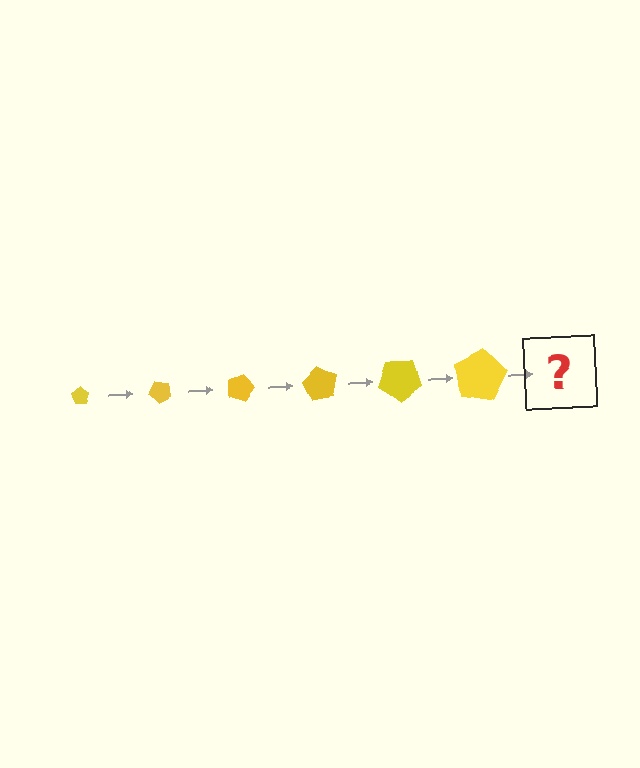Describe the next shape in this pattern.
It should be a pentagon, larger than the previous one and rotated 270 degrees from the start.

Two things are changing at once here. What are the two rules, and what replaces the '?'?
The two rules are that the pentagon grows larger each step and it rotates 45 degrees each step. The '?' should be a pentagon, larger than the previous one and rotated 270 degrees from the start.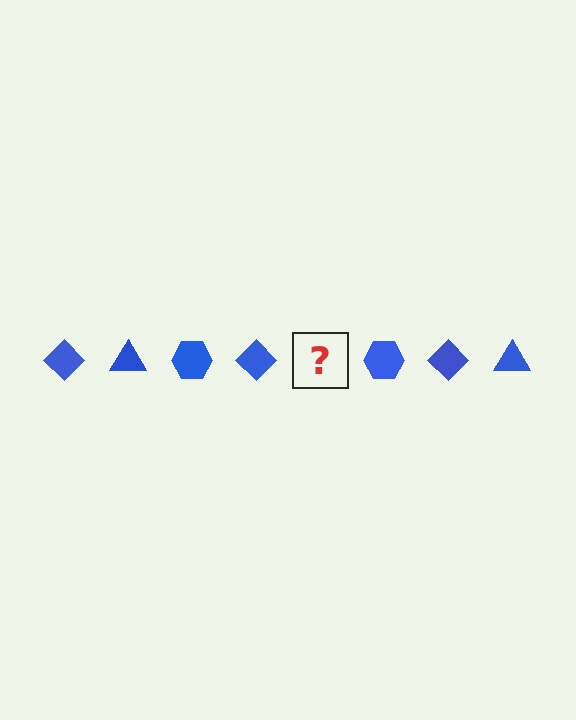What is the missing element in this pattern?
The missing element is a blue triangle.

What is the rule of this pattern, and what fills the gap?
The rule is that the pattern cycles through diamond, triangle, hexagon shapes in blue. The gap should be filled with a blue triangle.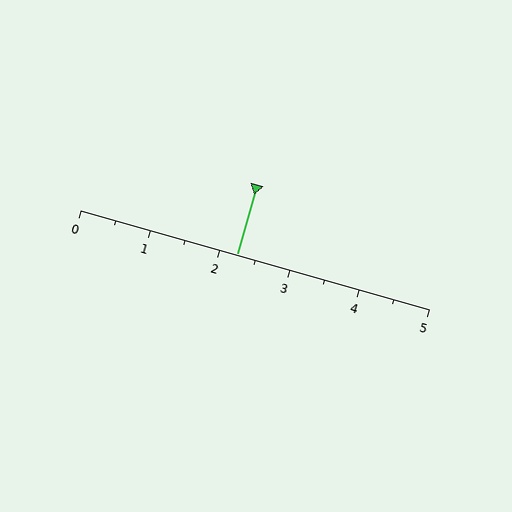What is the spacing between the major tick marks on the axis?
The major ticks are spaced 1 apart.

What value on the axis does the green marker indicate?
The marker indicates approximately 2.2.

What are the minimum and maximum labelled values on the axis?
The axis runs from 0 to 5.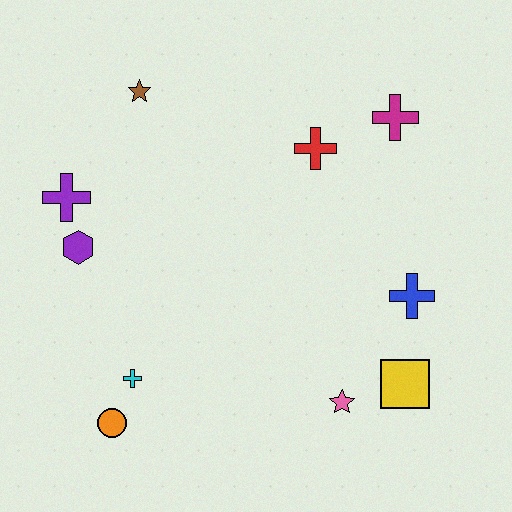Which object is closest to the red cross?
The magenta cross is closest to the red cross.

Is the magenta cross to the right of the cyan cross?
Yes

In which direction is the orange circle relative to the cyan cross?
The orange circle is below the cyan cross.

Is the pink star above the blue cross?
No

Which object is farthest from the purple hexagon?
The yellow square is farthest from the purple hexagon.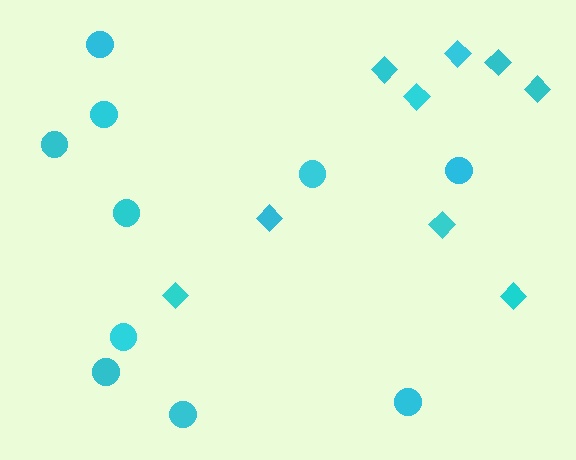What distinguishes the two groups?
There are 2 groups: one group of diamonds (9) and one group of circles (10).